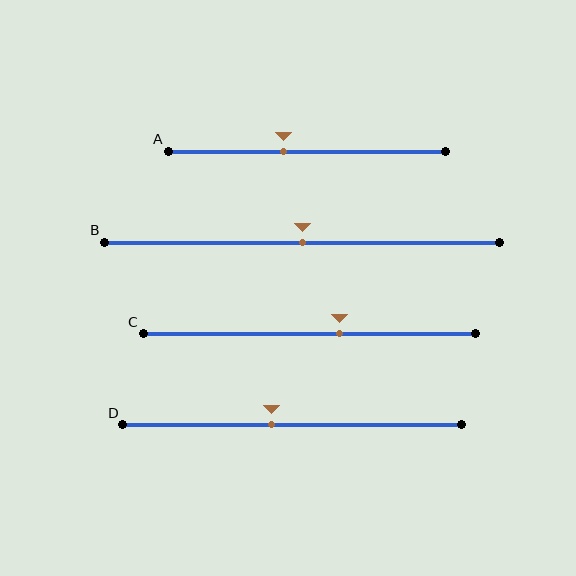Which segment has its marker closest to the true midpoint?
Segment B has its marker closest to the true midpoint.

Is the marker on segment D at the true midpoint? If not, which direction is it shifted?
No, the marker on segment D is shifted to the left by about 6% of the segment length.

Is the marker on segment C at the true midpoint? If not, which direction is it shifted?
No, the marker on segment C is shifted to the right by about 9% of the segment length.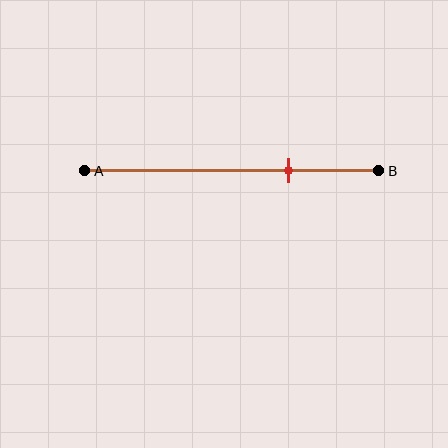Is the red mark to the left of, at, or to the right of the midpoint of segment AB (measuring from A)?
The red mark is to the right of the midpoint of segment AB.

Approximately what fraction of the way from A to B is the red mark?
The red mark is approximately 70% of the way from A to B.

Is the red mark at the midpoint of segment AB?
No, the mark is at about 70% from A, not at the 50% midpoint.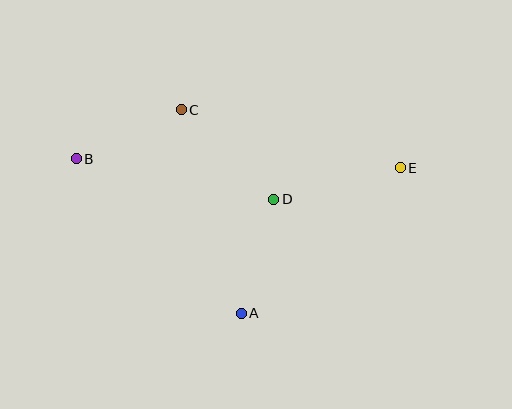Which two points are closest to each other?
Points B and C are closest to each other.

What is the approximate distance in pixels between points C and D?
The distance between C and D is approximately 128 pixels.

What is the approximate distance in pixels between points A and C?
The distance between A and C is approximately 212 pixels.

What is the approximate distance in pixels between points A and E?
The distance between A and E is approximately 215 pixels.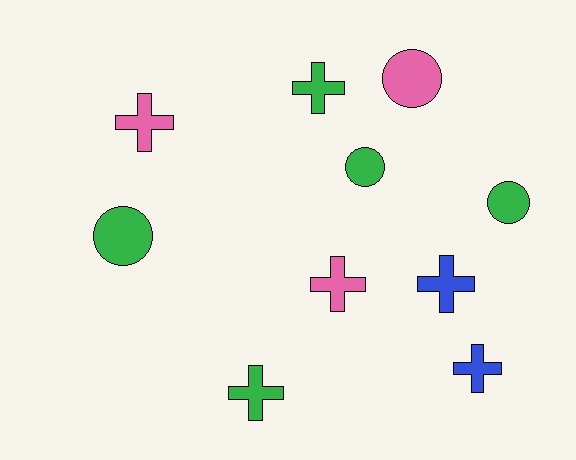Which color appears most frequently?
Green, with 5 objects.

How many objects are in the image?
There are 10 objects.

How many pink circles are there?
There is 1 pink circle.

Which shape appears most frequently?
Cross, with 6 objects.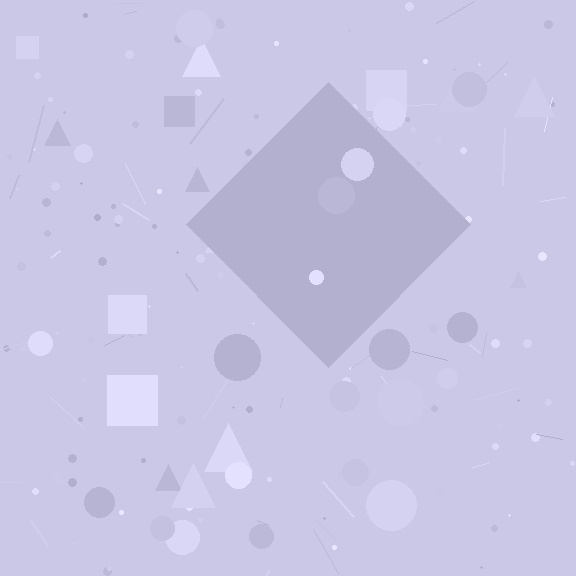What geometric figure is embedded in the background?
A diamond is embedded in the background.